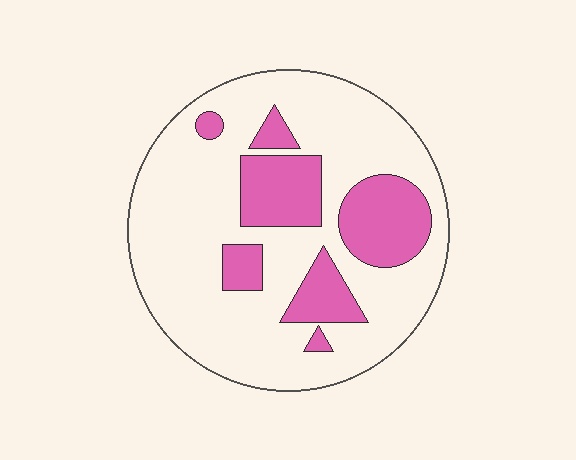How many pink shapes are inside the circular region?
7.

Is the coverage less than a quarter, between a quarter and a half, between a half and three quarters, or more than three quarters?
Between a quarter and a half.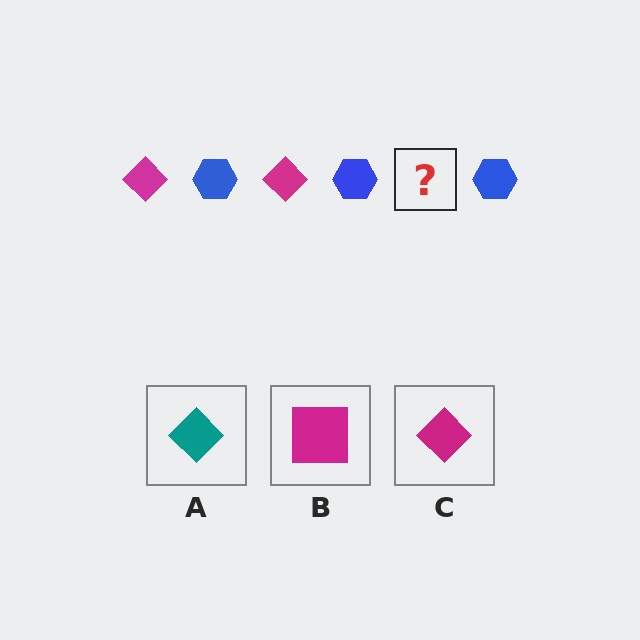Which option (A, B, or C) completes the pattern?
C.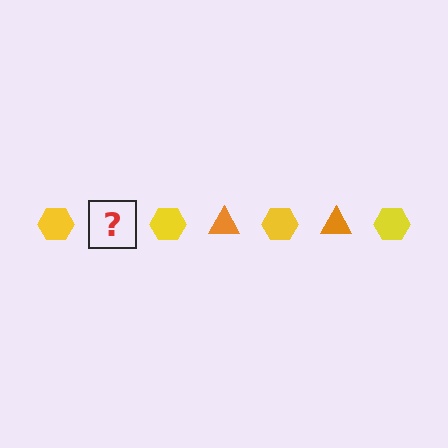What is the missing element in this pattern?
The missing element is an orange triangle.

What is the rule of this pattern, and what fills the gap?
The rule is that the pattern alternates between yellow hexagon and orange triangle. The gap should be filled with an orange triangle.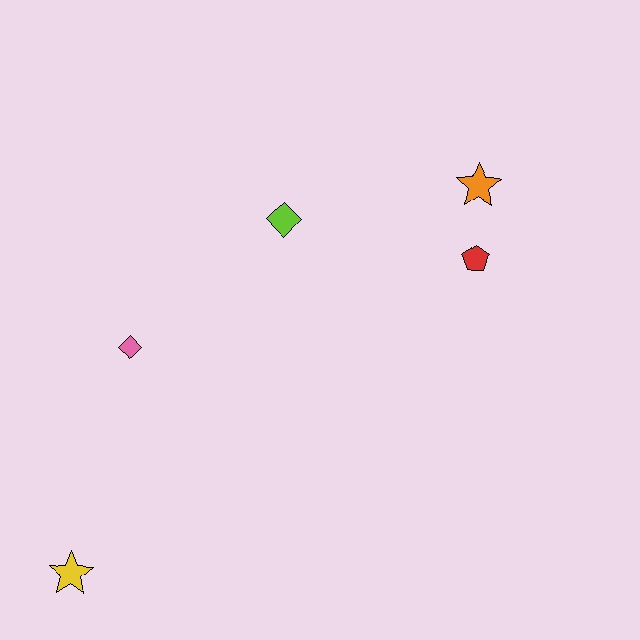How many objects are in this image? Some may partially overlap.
There are 5 objects.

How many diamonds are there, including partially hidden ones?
There are 2 diamonds.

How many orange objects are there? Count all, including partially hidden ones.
There is 1 orange object.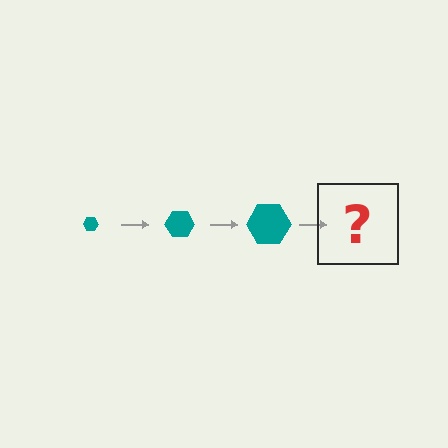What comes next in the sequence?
The next element should be a teal hexagon, larger than the previous one.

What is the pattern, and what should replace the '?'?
The pattern is that the hexagon gets progressively larger each step. The '?' should be a teal hexagon, larger than the previous one.